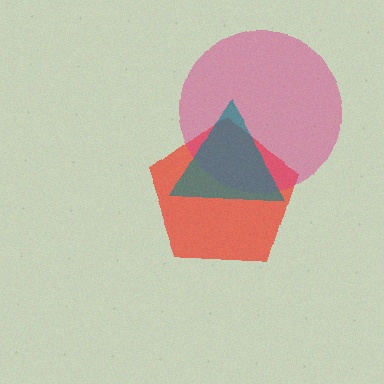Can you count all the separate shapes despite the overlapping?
Yes, there are 3 separate shapes.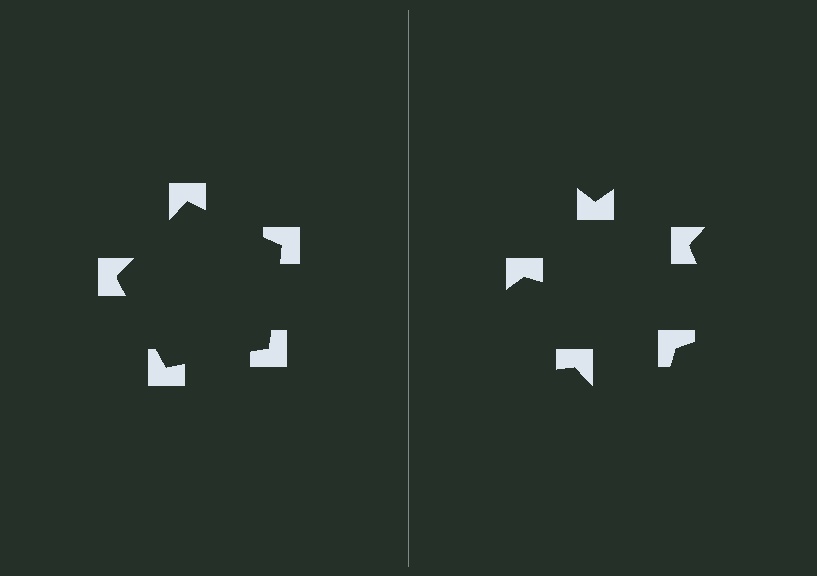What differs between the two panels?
The notched squares are positioned identically on both sides; only the wedge orientations differ. On the left they align to a pentagon; on the right they are misaligned.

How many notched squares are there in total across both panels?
10 — 5 on each side.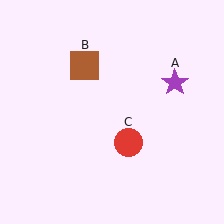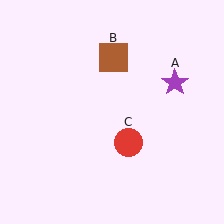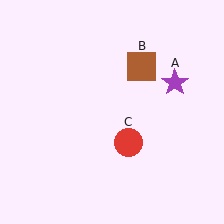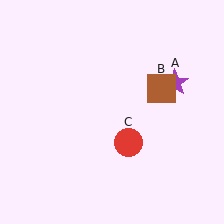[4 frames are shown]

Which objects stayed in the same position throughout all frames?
Purple star (object A) and red circle (object C) remained stationary.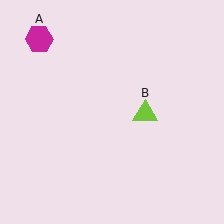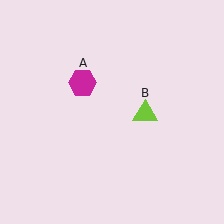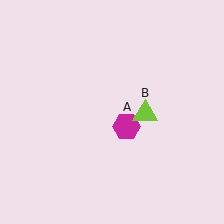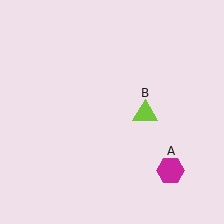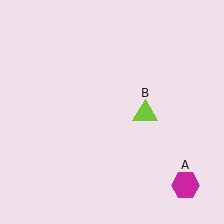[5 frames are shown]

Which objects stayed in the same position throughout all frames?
Lime triangle (object B) remained stationary.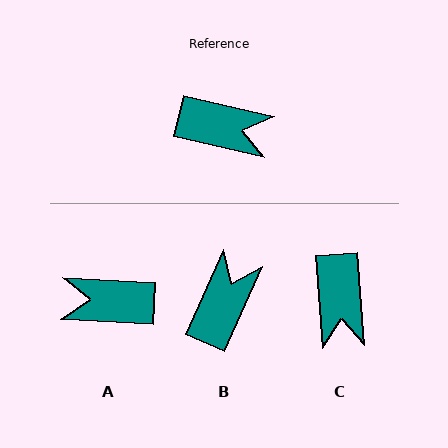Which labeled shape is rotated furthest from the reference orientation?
A, about 170 degrees away.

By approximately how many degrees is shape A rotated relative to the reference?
Approximately 170 degrees clockwise.